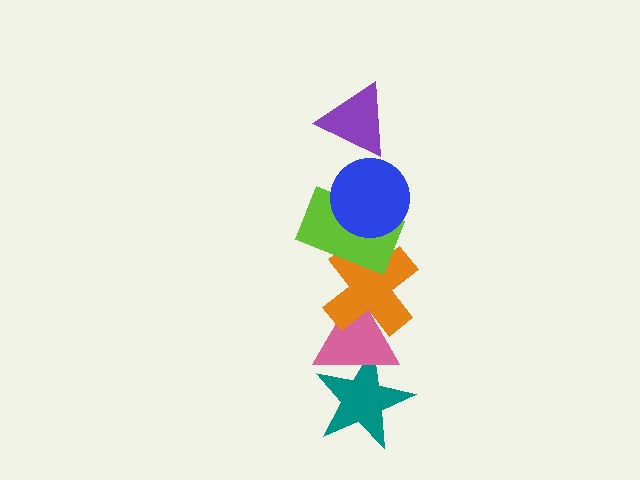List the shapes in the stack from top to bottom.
From top to bottom: the purple triangle, the blue circle, the lime rectangle, the orange cross, the pink triangle, the teal star.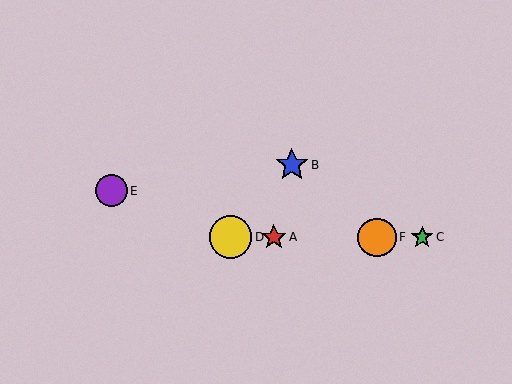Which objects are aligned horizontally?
Objects A, C, D, F are aligned horizontally.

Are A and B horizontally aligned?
No, A is at y≈237 and B is at y≈165.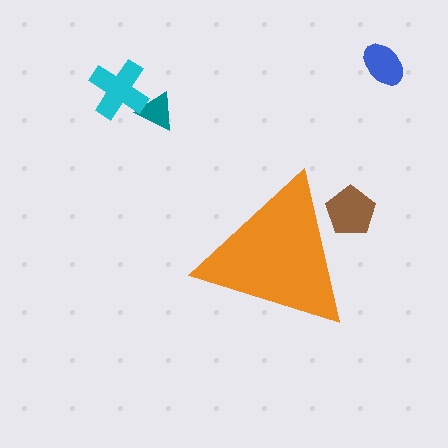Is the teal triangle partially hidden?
No, the teal triangle is fully visible.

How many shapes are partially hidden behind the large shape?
1 shape is partially hidden.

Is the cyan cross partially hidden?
No, the cyan cross is fully visible.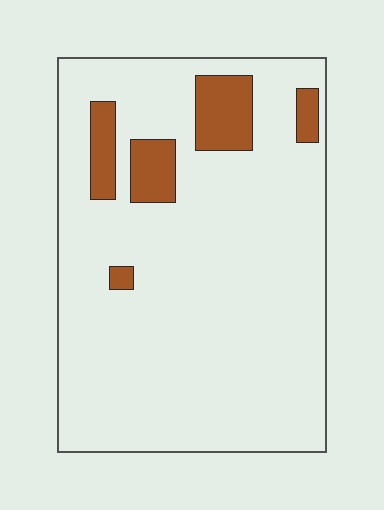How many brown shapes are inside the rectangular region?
5.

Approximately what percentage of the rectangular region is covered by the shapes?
Approximately 10%.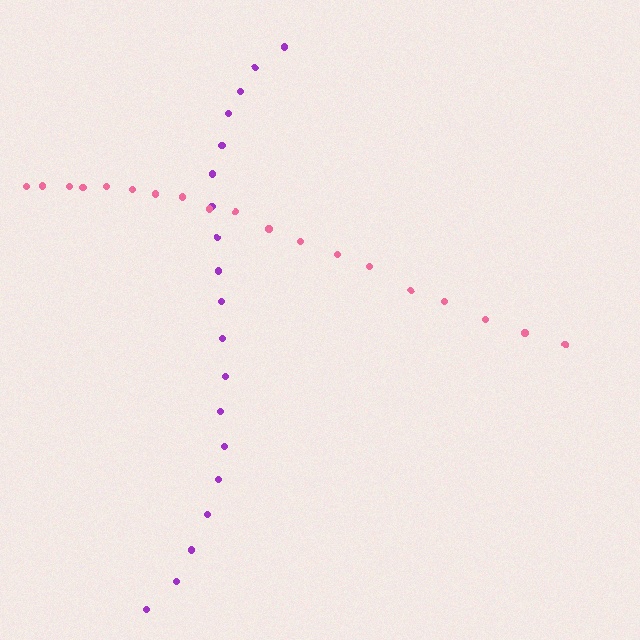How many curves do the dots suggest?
There are 2 distinct paths.